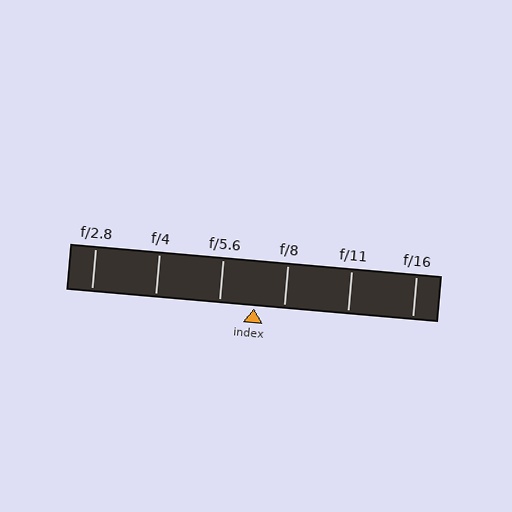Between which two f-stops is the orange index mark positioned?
The index mark is between f/5.6 and f/8.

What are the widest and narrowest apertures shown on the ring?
The widest aperture shown is f/2.8 and the narrowest is f/16.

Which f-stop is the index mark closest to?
The index mark is closest to f/8.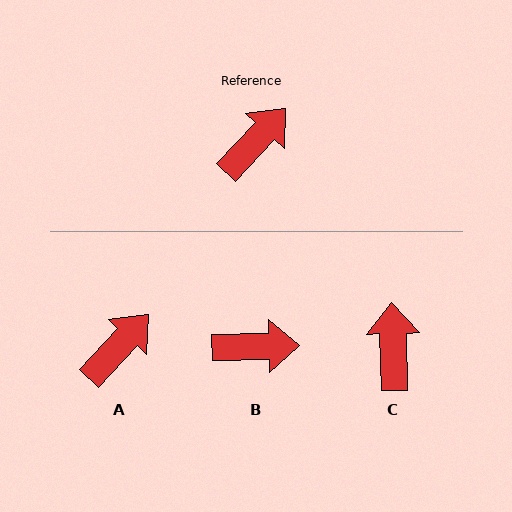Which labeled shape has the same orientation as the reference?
A.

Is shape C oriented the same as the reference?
No, it is off by about 45 degrees.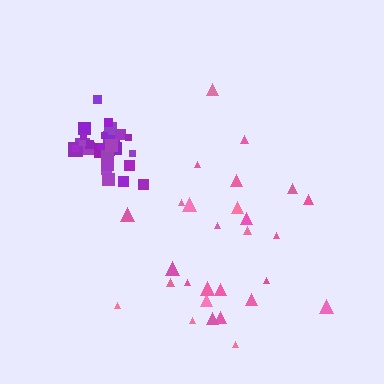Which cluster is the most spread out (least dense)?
Pink.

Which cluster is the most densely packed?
Purple.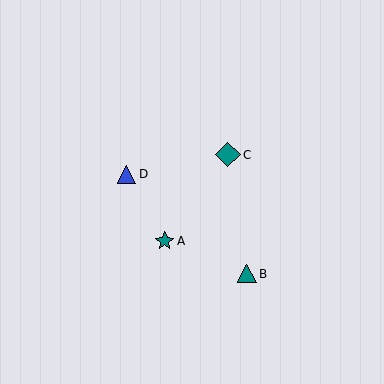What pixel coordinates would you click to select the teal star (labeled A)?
Click at (165, 241) to select the teal star A.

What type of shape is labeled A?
Shape A is a teal star.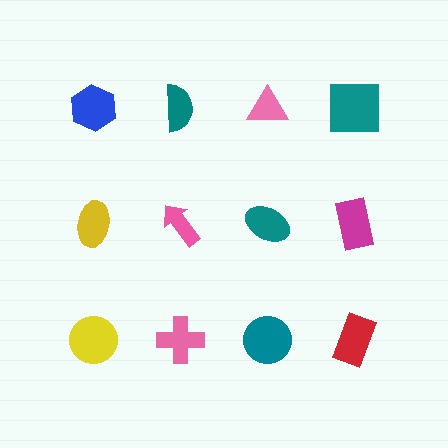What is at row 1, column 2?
A teal semicircle.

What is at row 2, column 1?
A yellow ellipse.